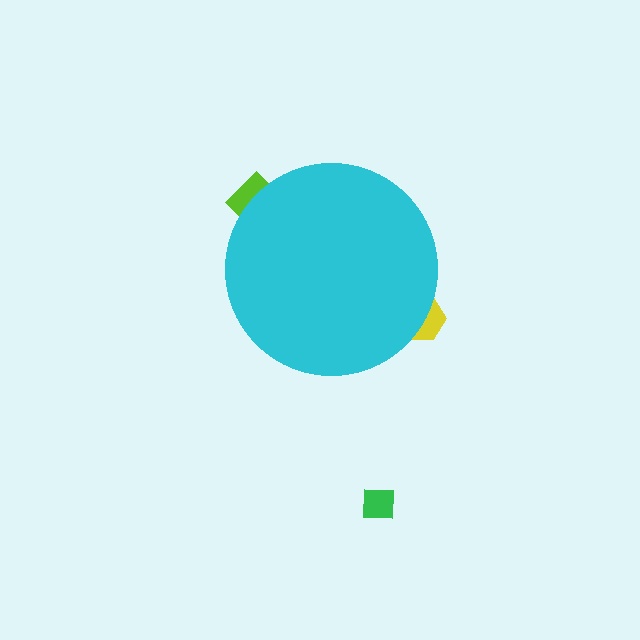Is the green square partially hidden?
No, the green square is fully visible.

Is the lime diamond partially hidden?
Yes, the lime diamond is partially hidden behind the cyan circle.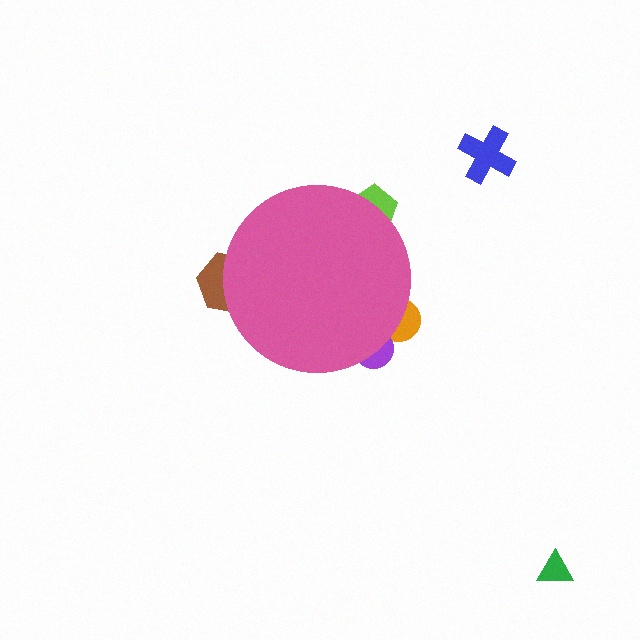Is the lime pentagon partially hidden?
Yes, the lime pentagon is partially hidden behind the pink circle.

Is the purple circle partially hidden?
Yes, the purple circle is partially hidden behind the pink circle.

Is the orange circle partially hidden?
Yes, the orange circle is partially hidden behind the pink circle.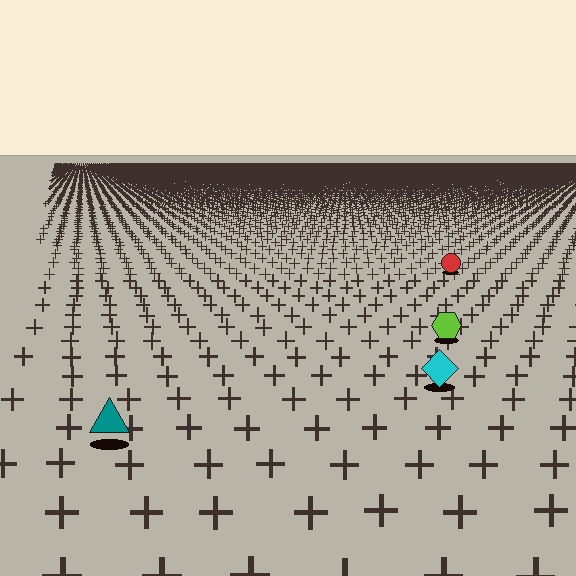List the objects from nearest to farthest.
From nearest to farthest: the teal triangle, the cyan diamond, the lime hexagon, the red circle.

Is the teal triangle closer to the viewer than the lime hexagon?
Yes. The teal triangle is closer — you can tell from the texture gradient: the ground texture is coarser near it.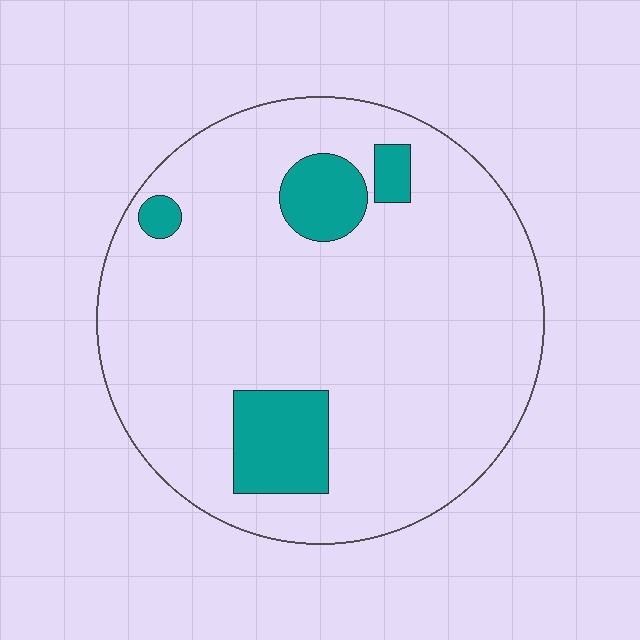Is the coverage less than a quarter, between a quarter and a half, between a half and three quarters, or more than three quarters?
Less than a quarter.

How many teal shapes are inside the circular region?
4.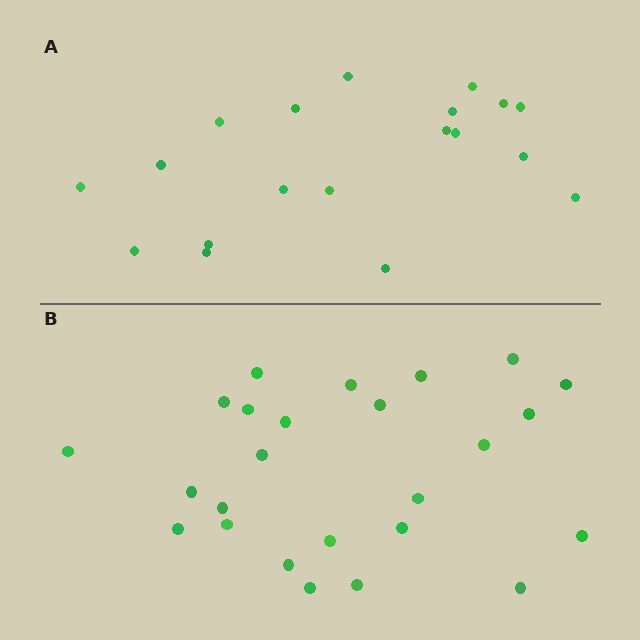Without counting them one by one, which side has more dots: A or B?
Region B (the bottom region) has more dots.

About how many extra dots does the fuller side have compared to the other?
Region B has about 6 more dots than region A.